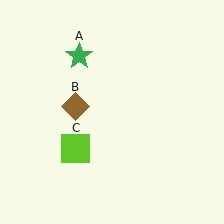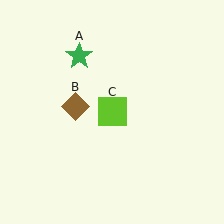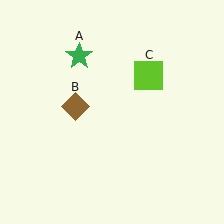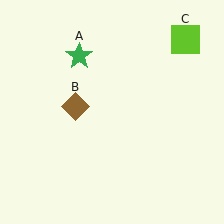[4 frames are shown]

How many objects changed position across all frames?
1 object changed position: lime square (object C).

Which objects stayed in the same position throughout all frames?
Green star (object A) and brown diamond (object B) remained stationary.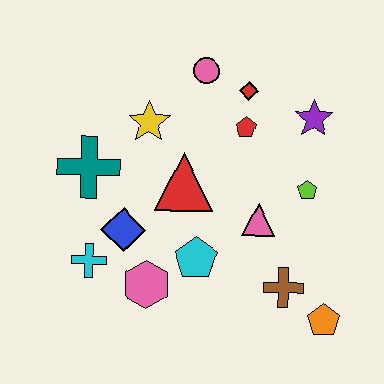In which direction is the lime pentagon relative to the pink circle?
The lime pentagon is below the pink circle.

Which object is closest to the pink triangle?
The lime pentagon is closest to the pink triangle.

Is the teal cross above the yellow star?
No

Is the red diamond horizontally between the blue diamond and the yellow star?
No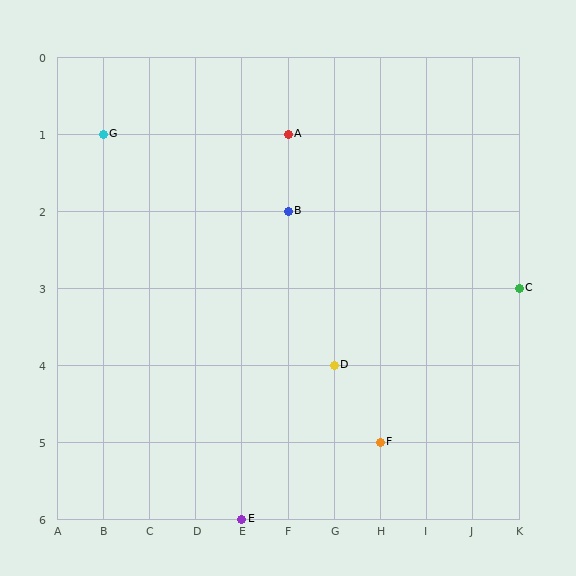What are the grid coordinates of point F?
Point F is at grid coordinates (H, 5).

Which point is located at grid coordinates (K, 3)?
Point C is at (K, 3).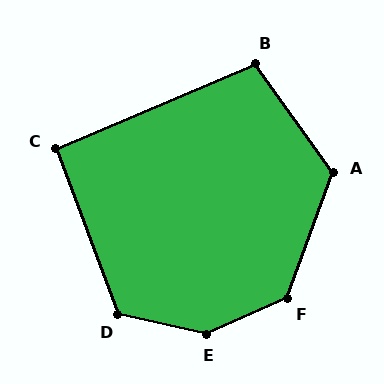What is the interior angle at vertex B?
Approximately 103 degrees (obtuse).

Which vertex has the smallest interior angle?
C, at approximately 92 degrees.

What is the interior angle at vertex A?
Approximately 124 degrees (obtuse).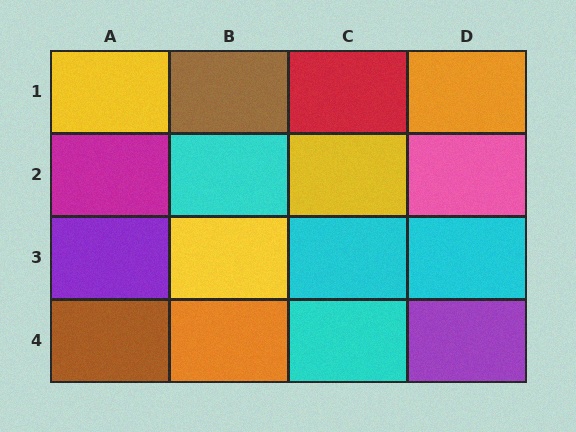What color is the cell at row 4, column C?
Cyan.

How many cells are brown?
2 cells are brown.